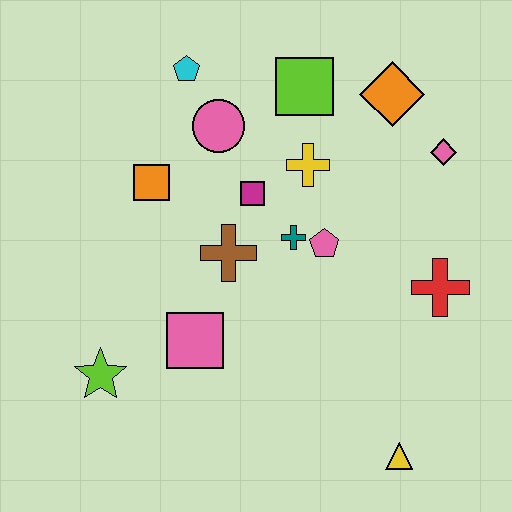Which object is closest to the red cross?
The pink pentagon is closest to the red cross.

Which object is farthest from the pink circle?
The yellow triangle is farthest from the pink circle.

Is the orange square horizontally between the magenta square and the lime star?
Yes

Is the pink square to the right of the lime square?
No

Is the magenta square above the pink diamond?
No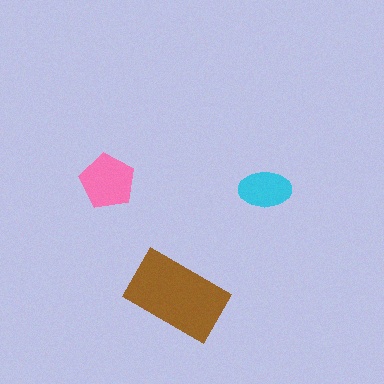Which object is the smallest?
The cyan ellipse.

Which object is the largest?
The brown rectangle.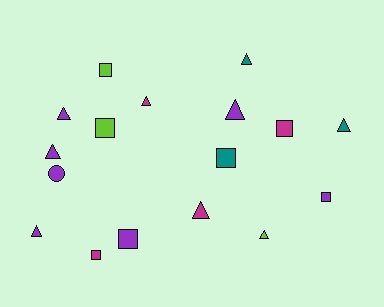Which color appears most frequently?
Purple, with 7 objects.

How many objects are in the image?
There are 17 objects.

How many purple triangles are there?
There are 4 purple triangles.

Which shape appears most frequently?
Triangle, with 9 objects.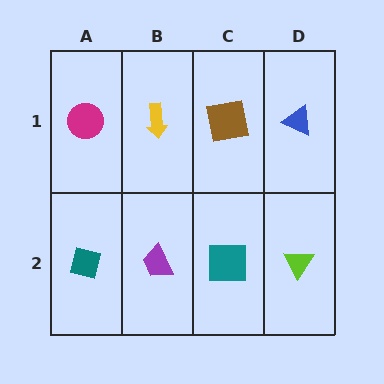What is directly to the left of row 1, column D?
A brown square.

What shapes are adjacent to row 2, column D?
A blue triangle (row 1, column D), a teal square (row 2, column C).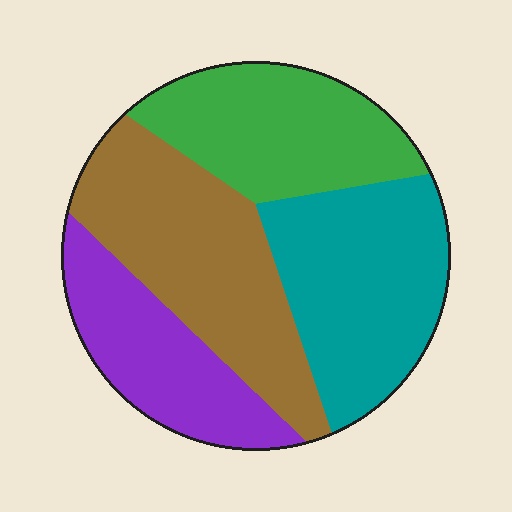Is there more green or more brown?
Brown.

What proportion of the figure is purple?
Purple takes up about one fifth (1/5) of the figure.